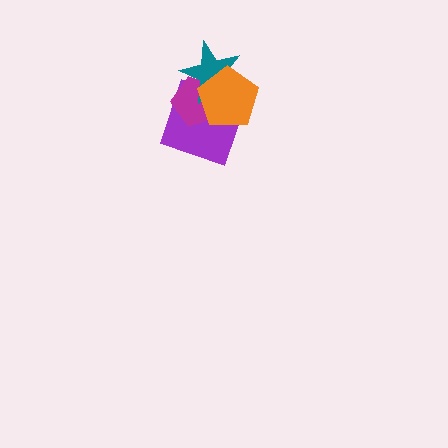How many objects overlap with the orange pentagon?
3 objects overlap with the orange pentagon.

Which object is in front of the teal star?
The orange pentagon is in front of the teal star.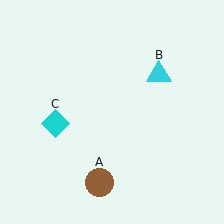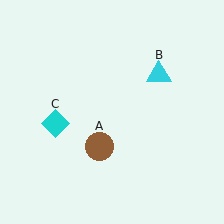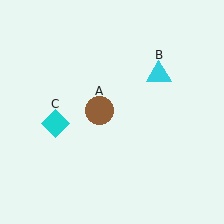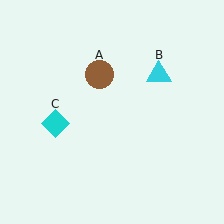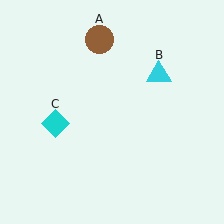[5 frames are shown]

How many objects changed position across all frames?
1 object changed position: brown circle (object A).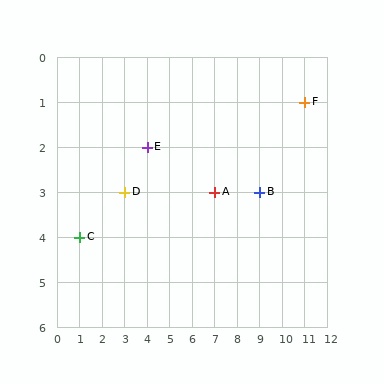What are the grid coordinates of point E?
Point E is at grid coordinates (4, 2).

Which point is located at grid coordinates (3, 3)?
Point D is at (3, 3).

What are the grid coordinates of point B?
Point B is at grid coordinates (9, 3).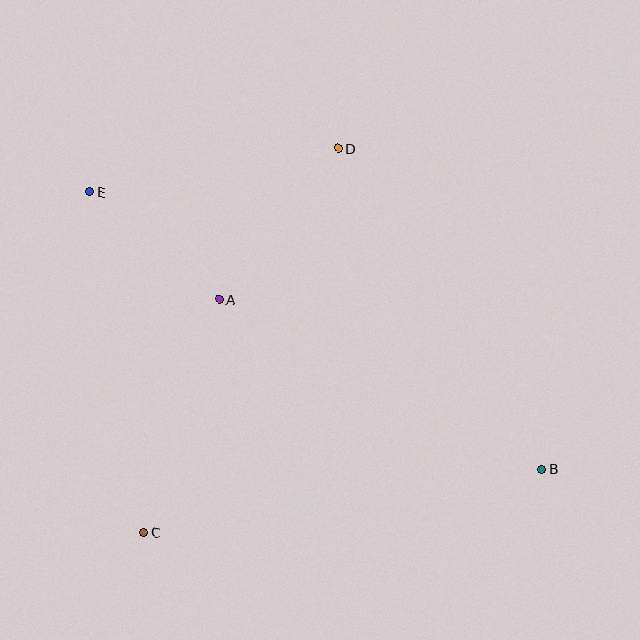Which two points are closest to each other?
Points A and E are closest to each other.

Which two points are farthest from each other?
Points B and E are farthest from each other.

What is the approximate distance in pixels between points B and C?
The distance between B and C is approximately 403 pixels.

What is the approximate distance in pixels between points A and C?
The distance between A and C is approximately 245 pixels.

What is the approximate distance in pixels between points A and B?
The distance between A and B is approximately 365 pixels.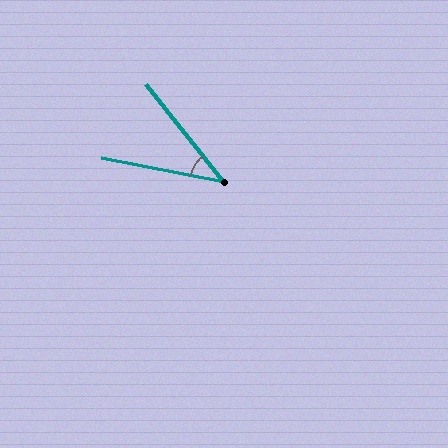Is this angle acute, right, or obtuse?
It is acute.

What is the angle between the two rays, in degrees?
Approximately 40 degrees.